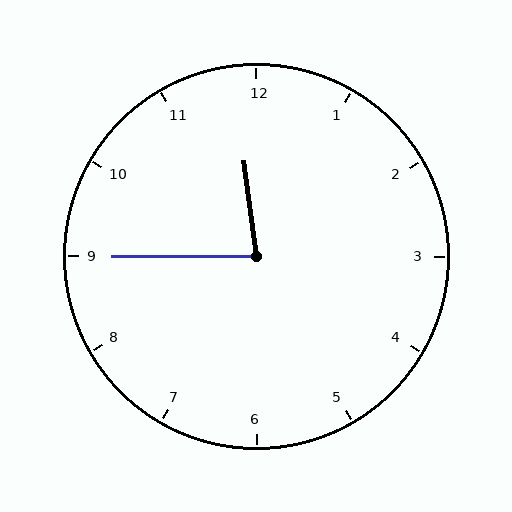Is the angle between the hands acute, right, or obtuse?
It is acute.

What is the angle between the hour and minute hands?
Approximately 82 degrees.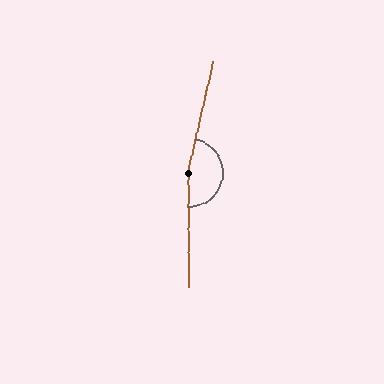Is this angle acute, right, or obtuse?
It is obtuse.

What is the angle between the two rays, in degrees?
Approximately 167 degrees.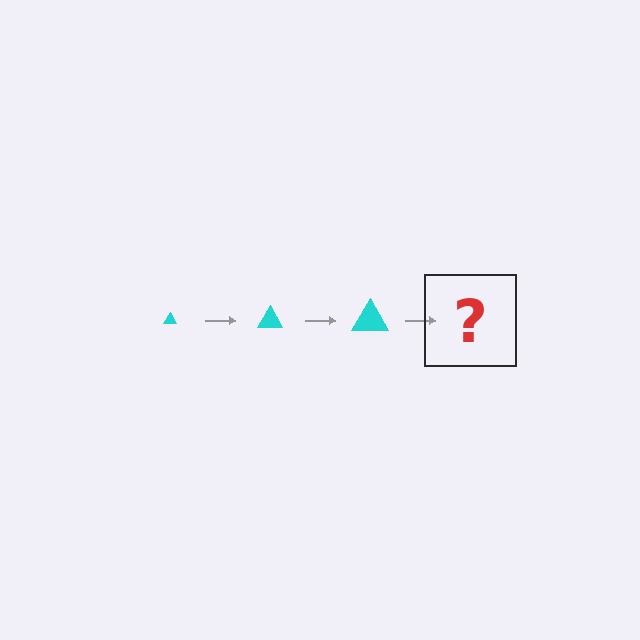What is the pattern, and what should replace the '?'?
The pattern is that the triangle gets progressively larger each step. The '?' should be a cyan triangle, larger than the previous one.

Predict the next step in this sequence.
The next step is a cyan triangle, larger than the previous one.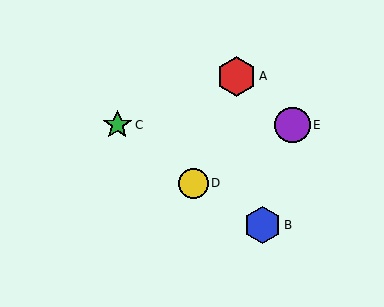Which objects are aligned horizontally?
Objects C, E are aligned horizontally.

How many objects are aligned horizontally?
2 objects (C, E) are aligned horizontally.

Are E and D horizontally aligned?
No, E is at y≈125 and D is at y≈184.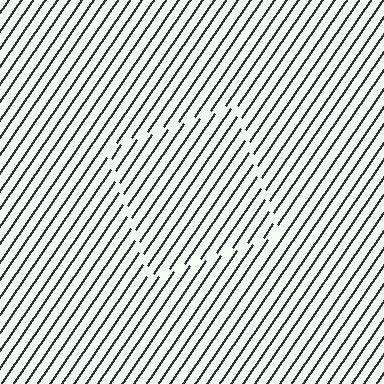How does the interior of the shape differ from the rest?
The interior of the shape contains the same grating, shifted by half a period — the contour is defined by the phase discontinuity where line-ends from the inner and outer gratings abut.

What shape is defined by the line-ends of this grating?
An illusory square. The interior of the shape contains the same grating, shifted by half a period — the contour is defined by the phase discontinuity where line-ends from the inner and outer gratings abut.